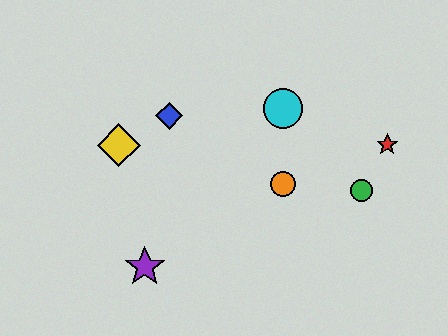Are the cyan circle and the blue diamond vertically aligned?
No, the cyan circle is at x≈283 and the blue diamond is at x≈169.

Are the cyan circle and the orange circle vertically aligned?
Yes, both are at x≈283.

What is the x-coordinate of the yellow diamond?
The yellow diamond is at x≈119.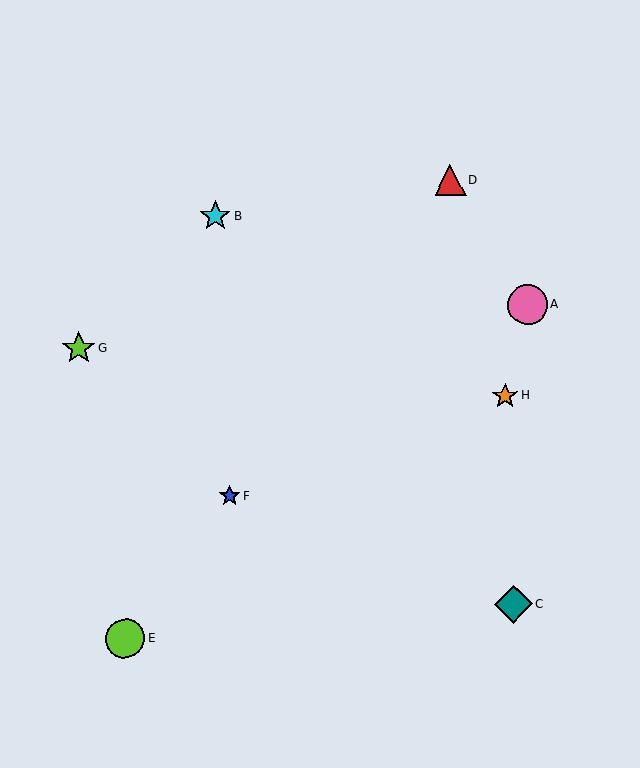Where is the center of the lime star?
The center of the lime star is at (79, 348).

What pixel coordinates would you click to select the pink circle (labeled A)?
Click at (528, 305) to select the pink circle A.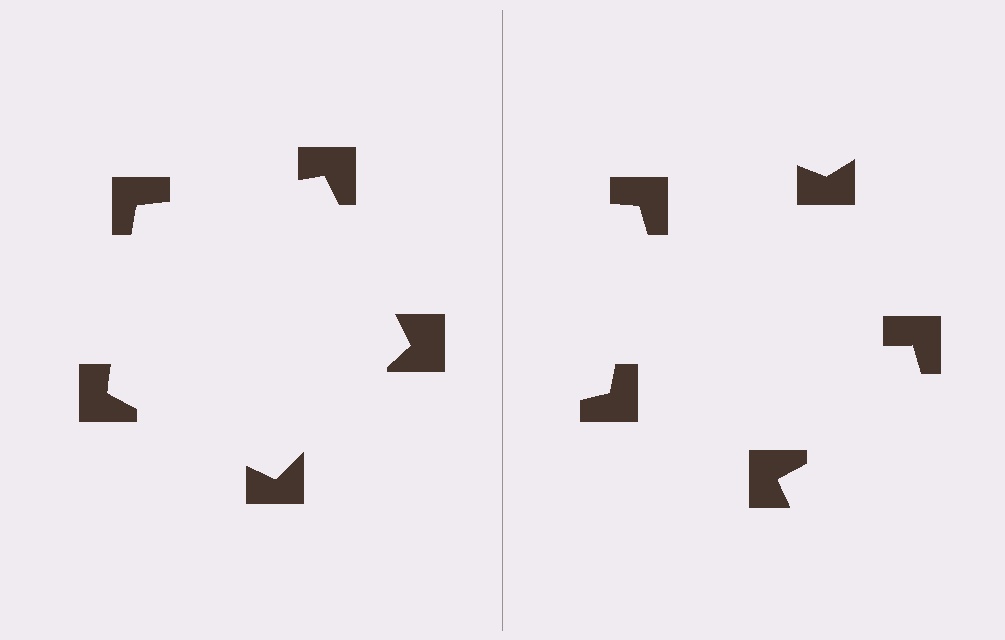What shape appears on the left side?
An illusory pentagon.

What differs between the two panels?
The notched squares are positioned identically on both sides; only the wedge orientations differ. On the left they align to a pentagon; on the right they are misaligned.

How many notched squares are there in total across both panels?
10 — 5 on each side.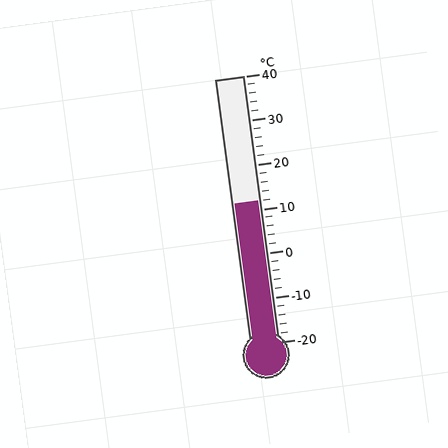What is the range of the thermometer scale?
The thermometer scale ranges from -20°C to 40°C.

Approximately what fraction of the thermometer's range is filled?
The thermometer is filled to approximately 55% of its range.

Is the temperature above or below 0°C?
The temperature is above 0°C.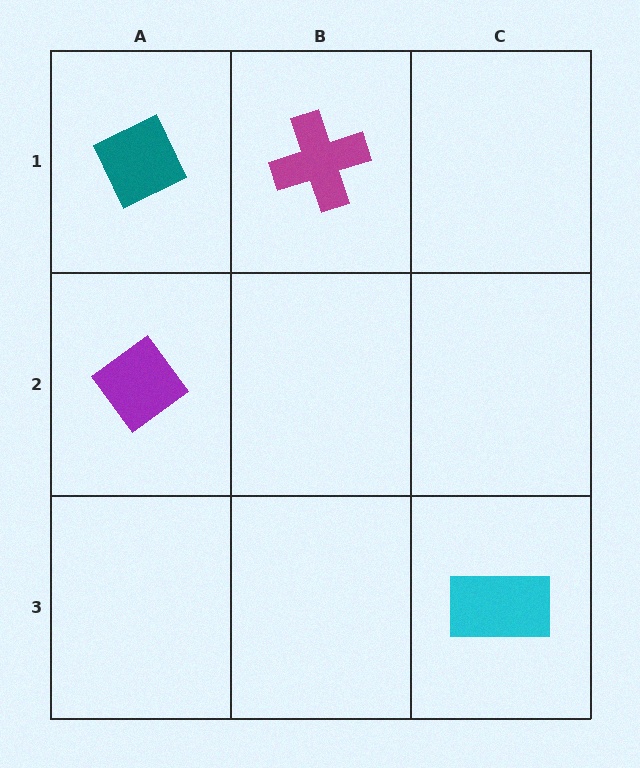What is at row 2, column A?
A purple diamond.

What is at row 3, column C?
A cyan rectangle.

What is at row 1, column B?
A magenta cross.